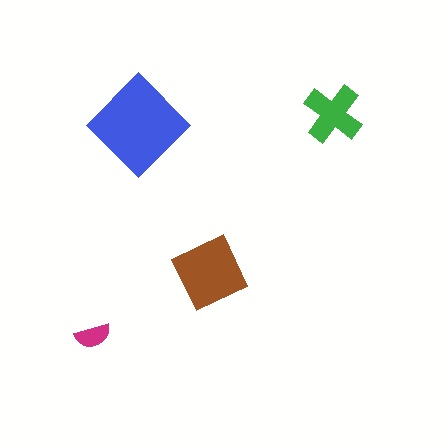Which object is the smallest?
The magenta semicircle.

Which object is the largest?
The blue diamond.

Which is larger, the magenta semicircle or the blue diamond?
The blue diamond.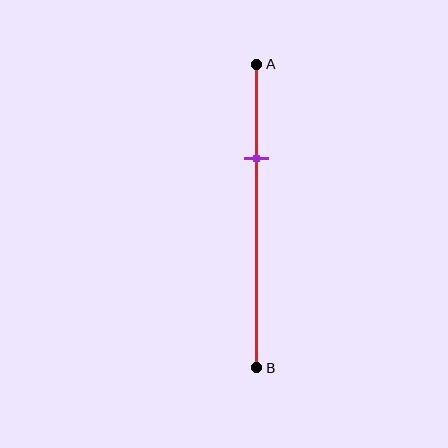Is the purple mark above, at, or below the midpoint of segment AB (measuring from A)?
The purple mark is above the midpoint of segment AB.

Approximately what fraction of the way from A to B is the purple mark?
The purple mark is approximately 30% of the way from A to B.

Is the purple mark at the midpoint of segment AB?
No, the mark is at about 30% from A, not at the 50% midpoint.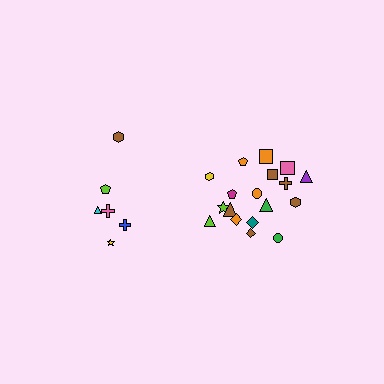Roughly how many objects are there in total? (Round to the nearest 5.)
Roughly 25 objects in total.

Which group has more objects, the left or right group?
The right group.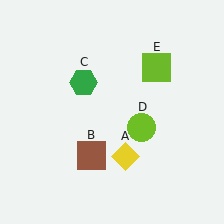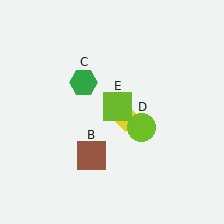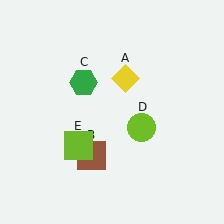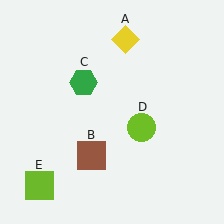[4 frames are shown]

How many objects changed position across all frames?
2 objects changed position: yellow diamond (object A), lime square (object E).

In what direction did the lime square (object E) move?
The lime square (object E) moved down and to the left.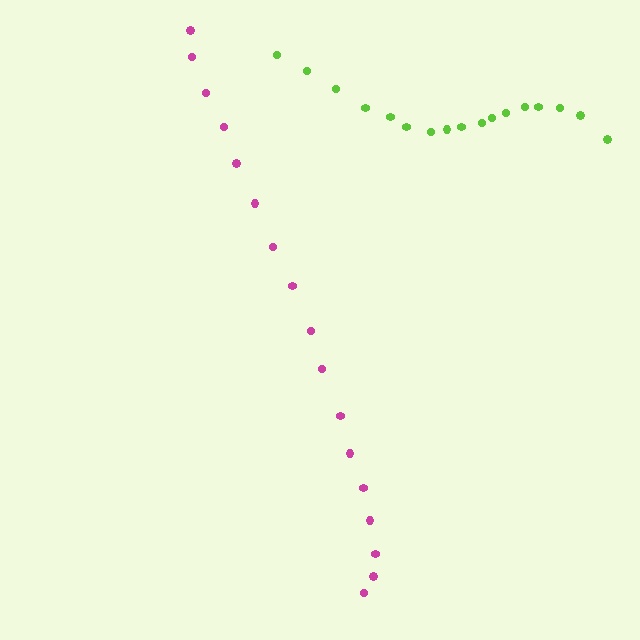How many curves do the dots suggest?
There are 2 distinct paths.